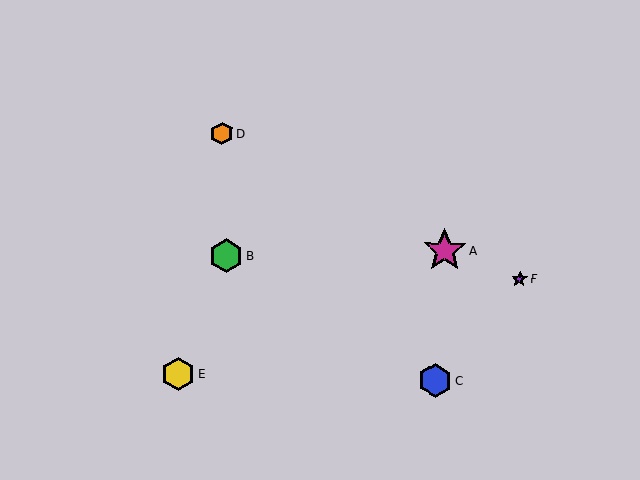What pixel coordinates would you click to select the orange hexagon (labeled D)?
Click at (222, 133) to select the orange hexagon D.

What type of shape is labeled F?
Shape F is a purple star.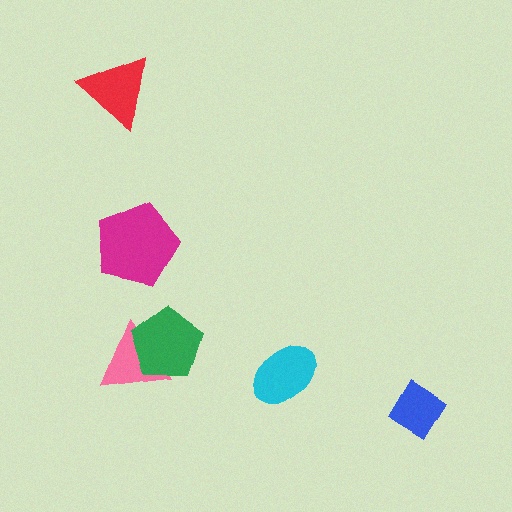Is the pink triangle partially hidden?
Yes, it is partially covered by another shape.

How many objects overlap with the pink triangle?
1 object overlaps with the pink triangle.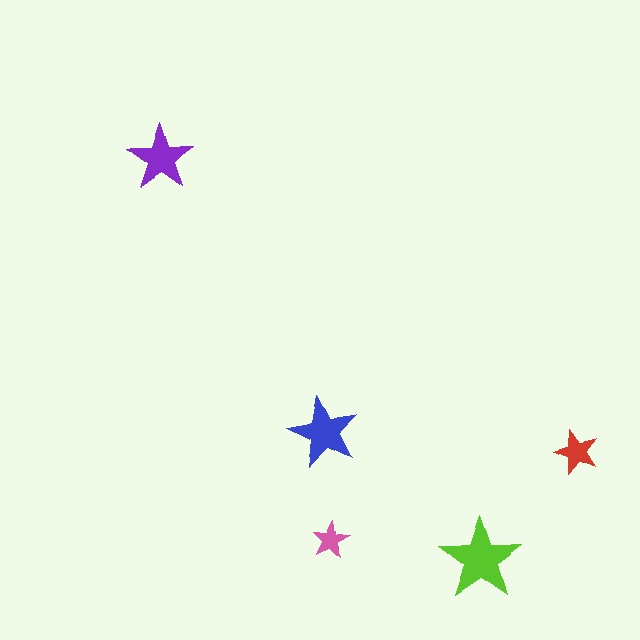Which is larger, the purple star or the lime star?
The lime one.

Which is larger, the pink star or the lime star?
The lime one.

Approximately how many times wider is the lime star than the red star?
About 2 times wider.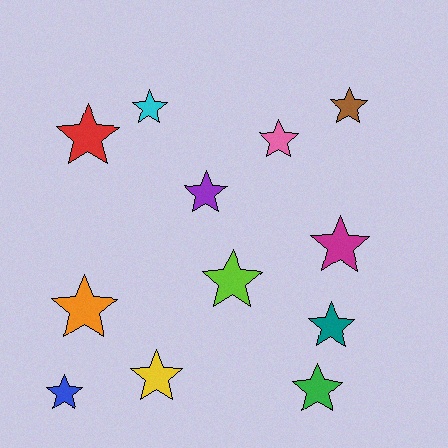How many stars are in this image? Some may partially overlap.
There are 12 stars.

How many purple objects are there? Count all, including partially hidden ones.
There is 1 purple object.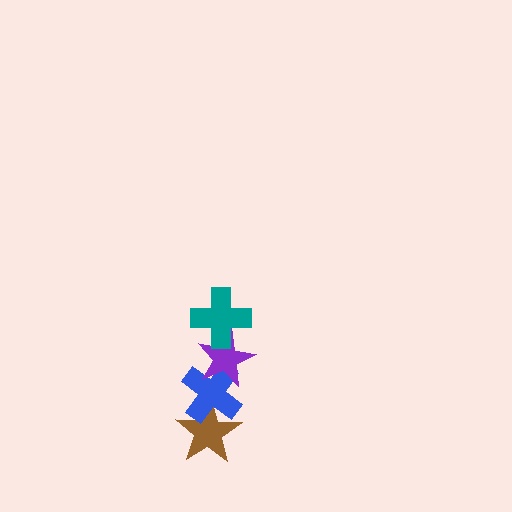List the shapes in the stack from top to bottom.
From top to bottom: the teal cross, the purple star, the blue cross, the brown star.